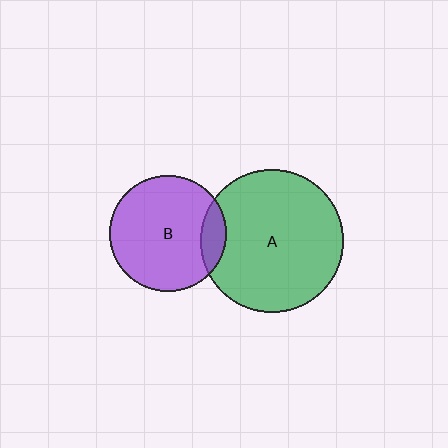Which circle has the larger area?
Circle A (green).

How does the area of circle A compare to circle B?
Approximately 1.5 times.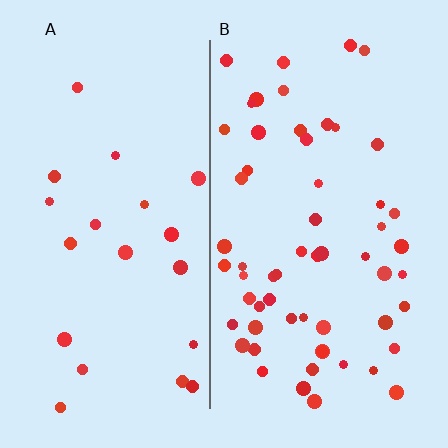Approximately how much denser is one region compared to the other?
Approximately 2.8× — region B over region A.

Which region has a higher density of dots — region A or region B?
B (the right).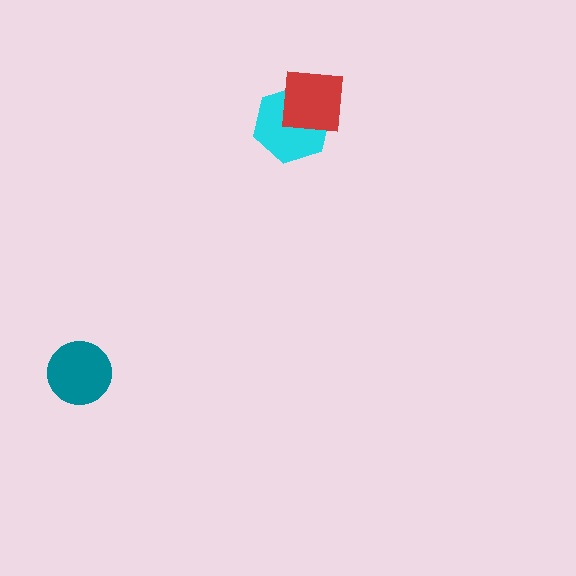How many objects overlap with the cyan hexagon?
1 object overlaps with the cyan hexagon.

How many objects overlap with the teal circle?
0 objects overlap with the teal circle.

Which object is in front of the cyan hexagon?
The red square is in front of the cyan hexagon.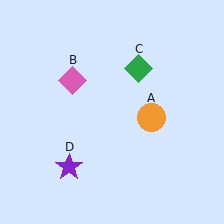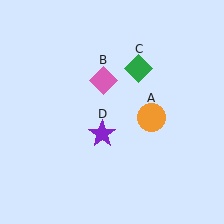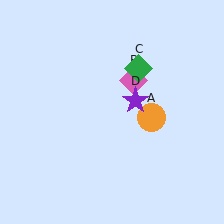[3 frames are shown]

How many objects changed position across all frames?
2 objects changed position: pink diamond (object B), purple star (object D).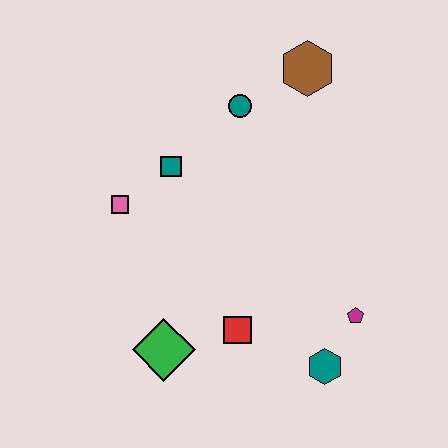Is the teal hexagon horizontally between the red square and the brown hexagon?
No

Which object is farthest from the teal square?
The teal hexagon is farthest from the teal square.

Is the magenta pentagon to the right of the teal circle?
Yes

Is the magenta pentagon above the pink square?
No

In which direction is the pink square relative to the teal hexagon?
The pink square is to the left of the teal hexagon.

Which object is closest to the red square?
The green diamond is closest to the red square.